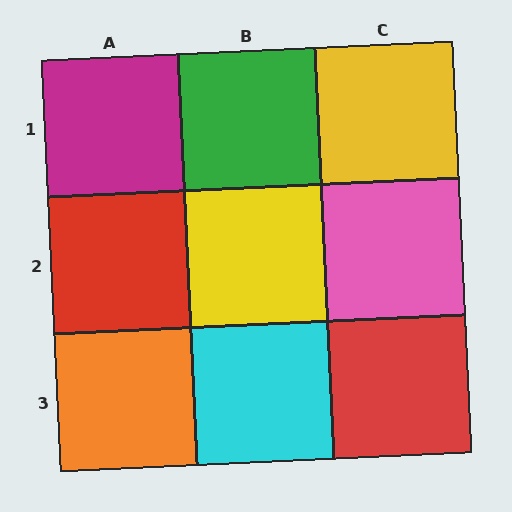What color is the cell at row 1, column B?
Green.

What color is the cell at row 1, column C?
Yellow.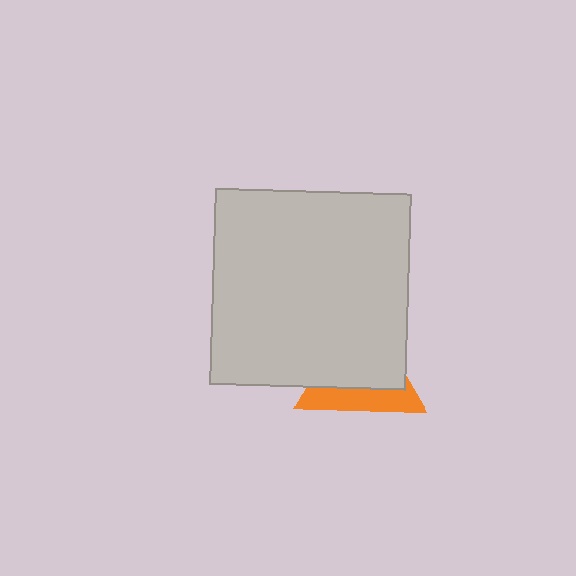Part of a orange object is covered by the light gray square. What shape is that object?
It is a triangle.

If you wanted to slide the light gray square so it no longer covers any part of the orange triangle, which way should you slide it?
Slide it up — that is the most direct way to separate the two shapes.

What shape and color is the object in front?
The object in front is a light gray square.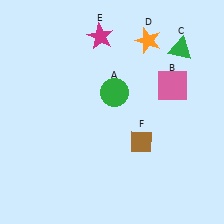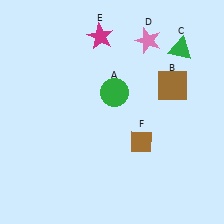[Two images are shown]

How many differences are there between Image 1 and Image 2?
There are 2 differences between the two images.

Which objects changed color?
B changed from pink to brown. D changed from orange to pink.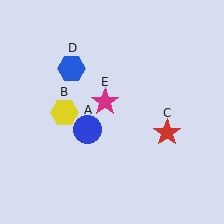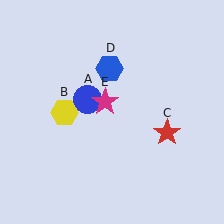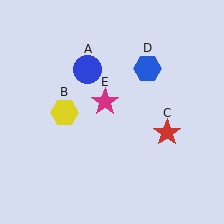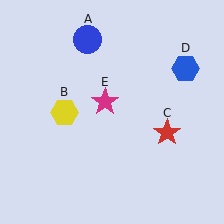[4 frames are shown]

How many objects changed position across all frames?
2 objects changed position: blue circle (object A), blue hexagon (object D).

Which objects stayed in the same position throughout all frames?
Yellow hexagon (object B) and red star (object C) and magenta star (object E) remained stationary.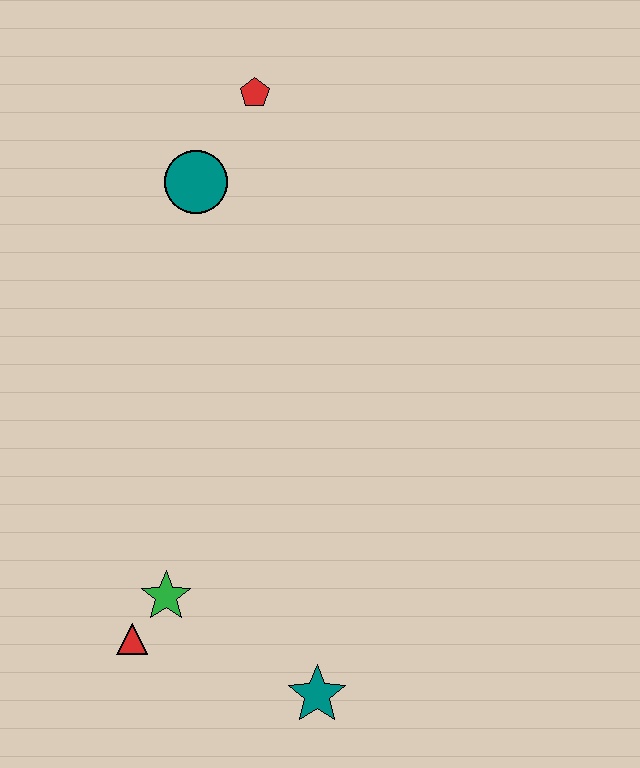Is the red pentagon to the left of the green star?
No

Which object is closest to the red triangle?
The green star is closest to the red triangle.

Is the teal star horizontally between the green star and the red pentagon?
No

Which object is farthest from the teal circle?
The teal star is farthest from the teal circle.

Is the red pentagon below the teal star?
No